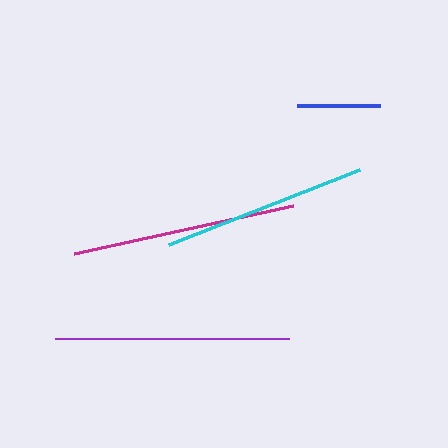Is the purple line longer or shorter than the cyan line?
The purple line is longer than the cyan line.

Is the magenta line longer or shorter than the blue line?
The magenta line is longer than the blue line.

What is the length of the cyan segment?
The cyan segment is approximately 206 pixels long.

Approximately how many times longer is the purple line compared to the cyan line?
The purple line is approximately 1.1 times the length of the cyan line.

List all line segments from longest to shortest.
From longest to shortest: purple, magenta, cyan, blue.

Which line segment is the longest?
The purple line is the longest at approximately 233 pixels.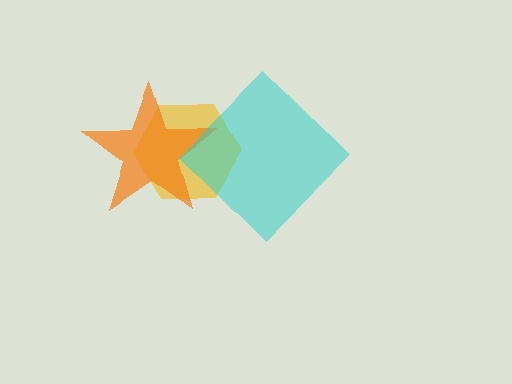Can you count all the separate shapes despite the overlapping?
Yes, there are 3 separate shapes.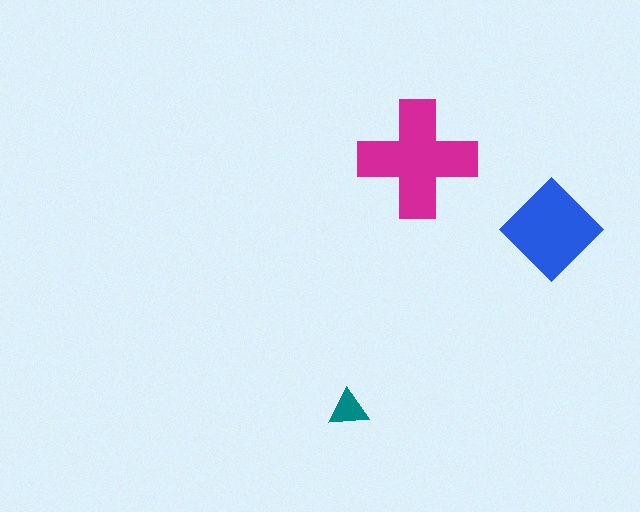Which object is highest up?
The magenta cross is topmost.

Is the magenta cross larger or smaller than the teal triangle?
Larger.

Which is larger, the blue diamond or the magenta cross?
The magenta cross.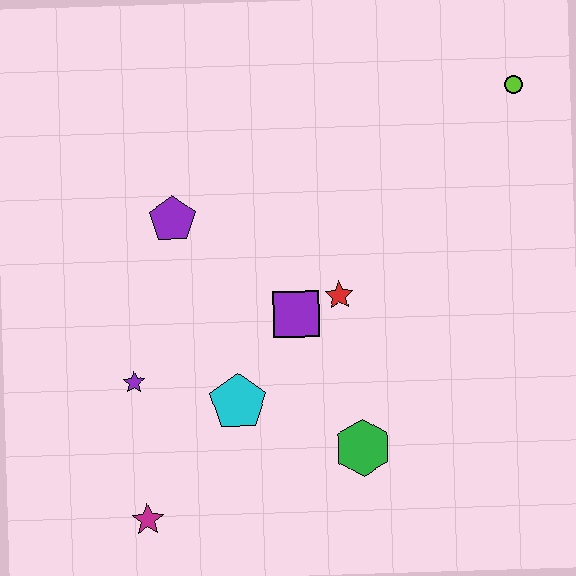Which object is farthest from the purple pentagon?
The lime circle is farthest from the purple pentagon.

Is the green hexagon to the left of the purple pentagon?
No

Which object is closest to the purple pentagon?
The purple square is closest to the purple pentagon.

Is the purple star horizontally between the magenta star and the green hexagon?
No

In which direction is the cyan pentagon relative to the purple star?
The cyan pentagon is to the right of the purple star.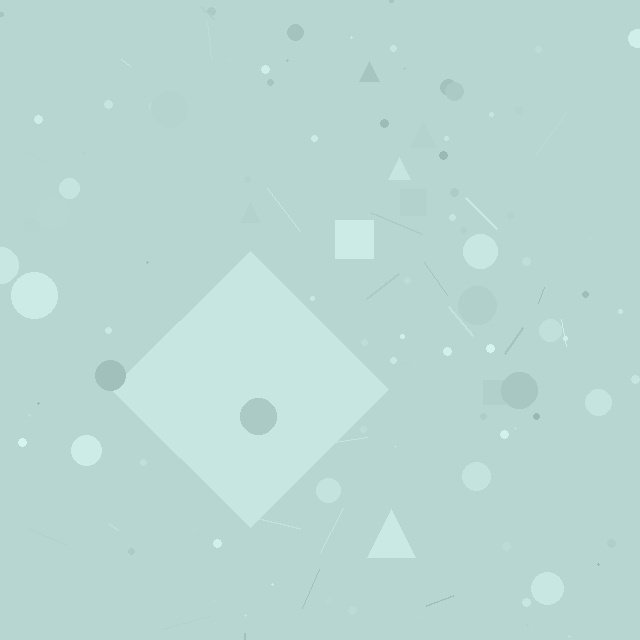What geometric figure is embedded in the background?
A diamond is embedded in the background.